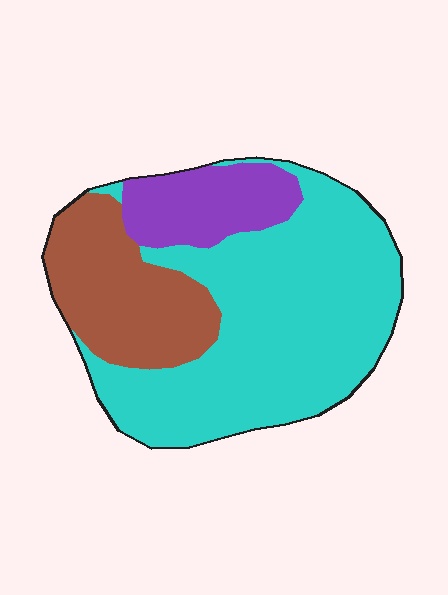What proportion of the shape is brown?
Brown takes up between a sixth and a third of the shape.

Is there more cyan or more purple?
Cyan.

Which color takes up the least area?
Purple, at roughly 15%.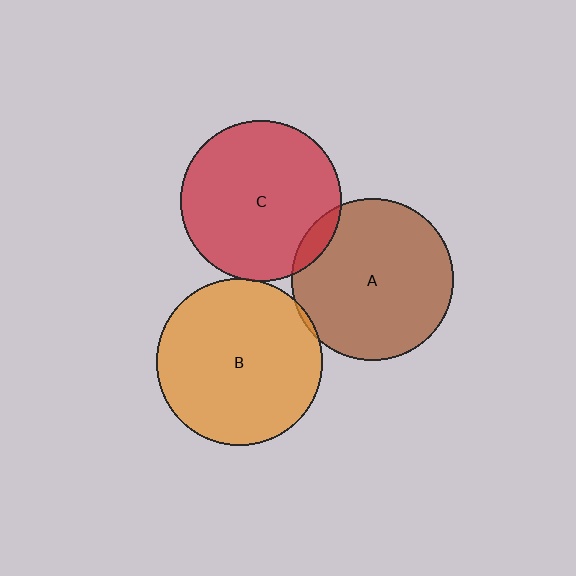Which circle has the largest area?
Circle B (orange).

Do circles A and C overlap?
Yes.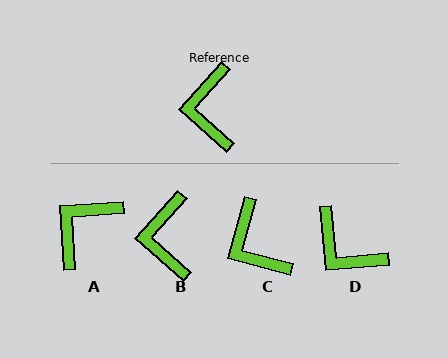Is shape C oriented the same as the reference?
No, it is off by about 27 degrees.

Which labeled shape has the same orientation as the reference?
B.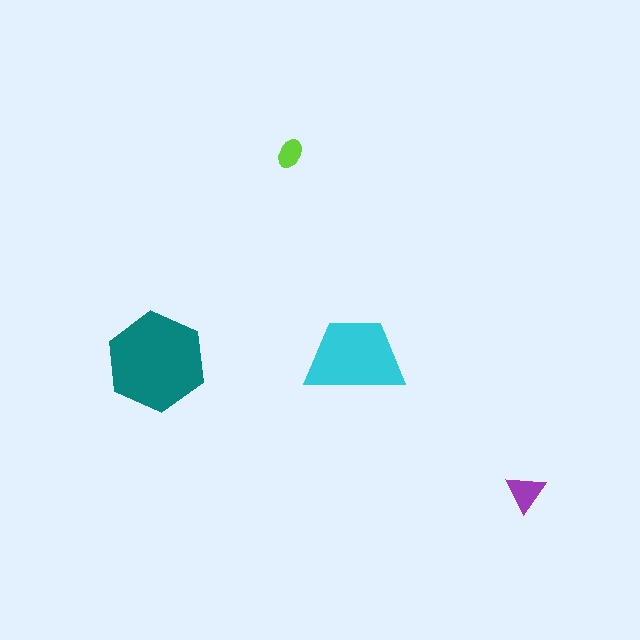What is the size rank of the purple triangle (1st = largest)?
3rd.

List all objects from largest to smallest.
The teal hexagon, the cyan trapezoid, the purple triangle, the lime ellipse.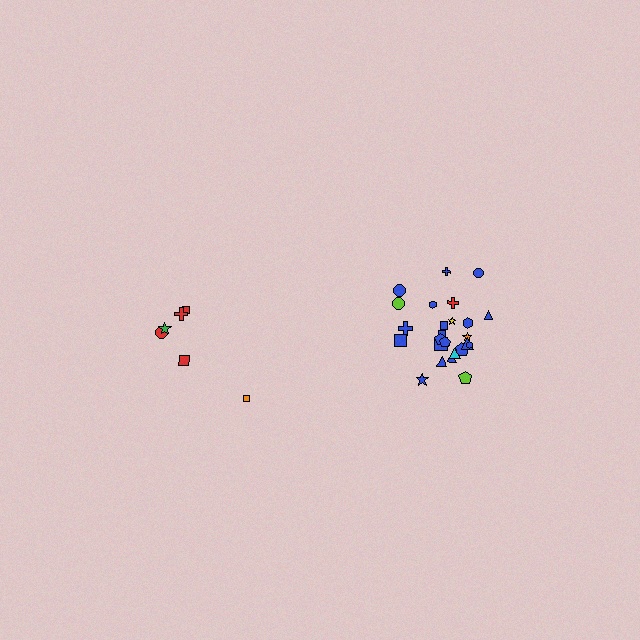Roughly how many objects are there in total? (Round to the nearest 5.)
Roughly 30 objects in total.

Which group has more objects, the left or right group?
The right group.